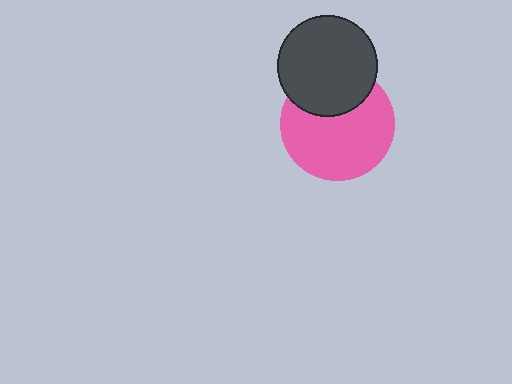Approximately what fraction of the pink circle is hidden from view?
Roughly 30% of the pink circle is hidden behind the dark gray circle.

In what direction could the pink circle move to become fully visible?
The pink circle could move down. That would shift it out from behind the dark gray circle entirely.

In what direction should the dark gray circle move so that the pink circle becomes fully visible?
The dark gray circle should move up. That is the shortest direction to clear the overlap and leave the pink circle fully visible.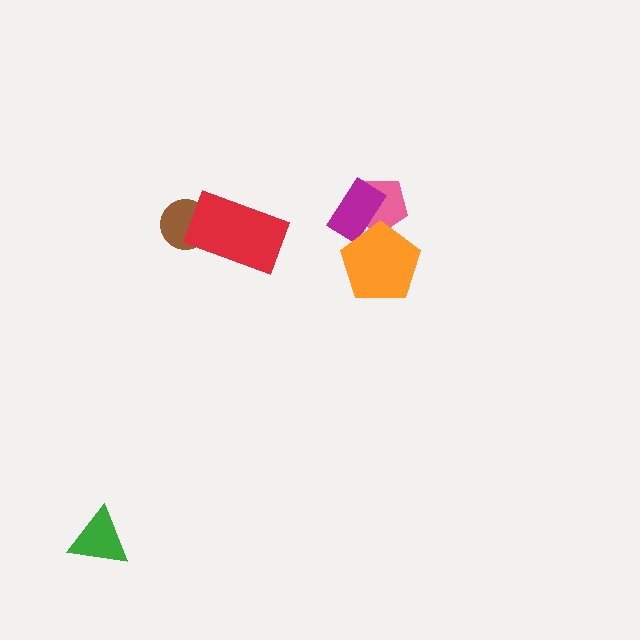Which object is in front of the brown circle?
The red rectangle is in front of the brown circle.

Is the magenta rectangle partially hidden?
Yes, it is partially covered by another shape.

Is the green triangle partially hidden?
No, no other shape covers it.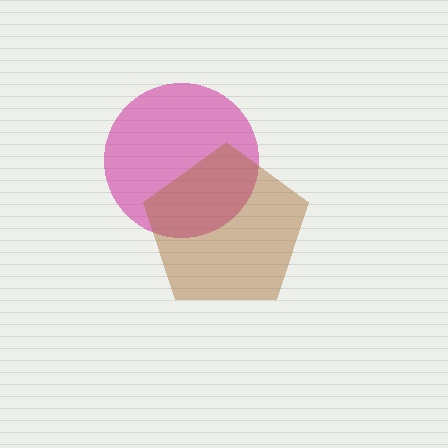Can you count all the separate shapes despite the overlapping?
Yes, there are 2 separate shapes.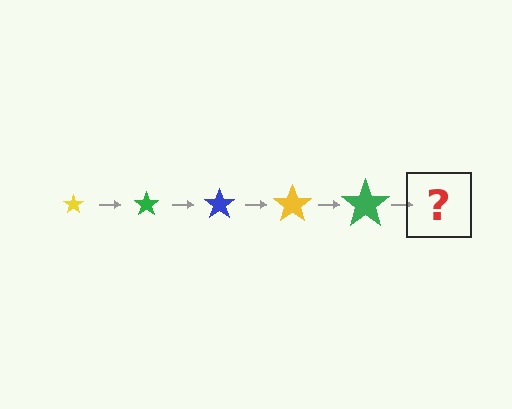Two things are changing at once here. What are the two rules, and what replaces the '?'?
The two rules are that the star grows larger each step and the color cycles through yellow, green, and blue. The '?' should be a blue star, larger than the previous one.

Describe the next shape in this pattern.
It should be a blue star, larger than the previous one.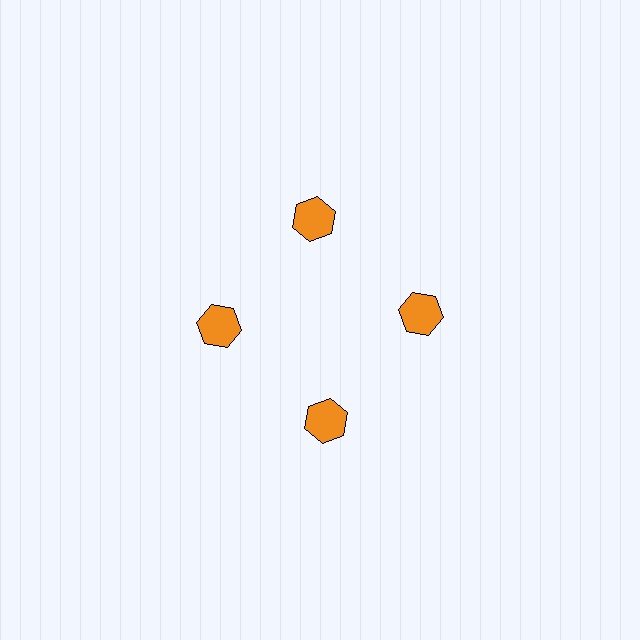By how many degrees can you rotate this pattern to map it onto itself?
The pattern maps onto itself every 90 degrees of rotation.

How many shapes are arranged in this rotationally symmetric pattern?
There are 4 shapes, arranged in 4 groups of 1.